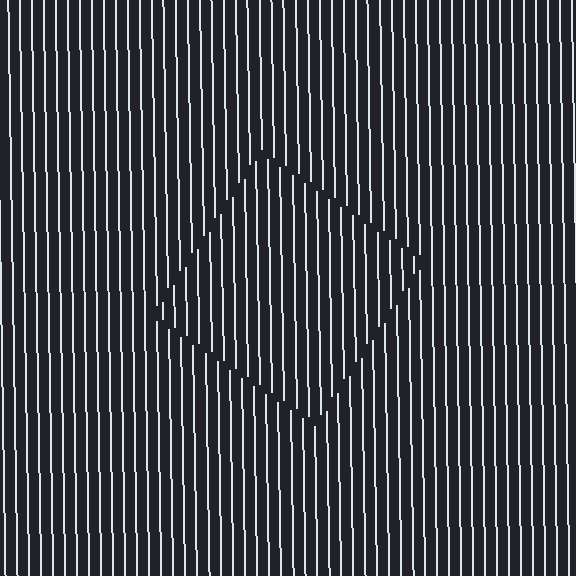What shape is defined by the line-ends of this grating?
An illusory square. The interior of the shape contains the same grating, shifted by half a period — the contour is defined by the phase discontinuity where line-ends from the inner and outer gratings abut.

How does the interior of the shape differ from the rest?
The interior of the shape contains the same grating, shifted by half a period — the contour is defined by the phase discontinuity where line-ends from the inner and outer gratings abut.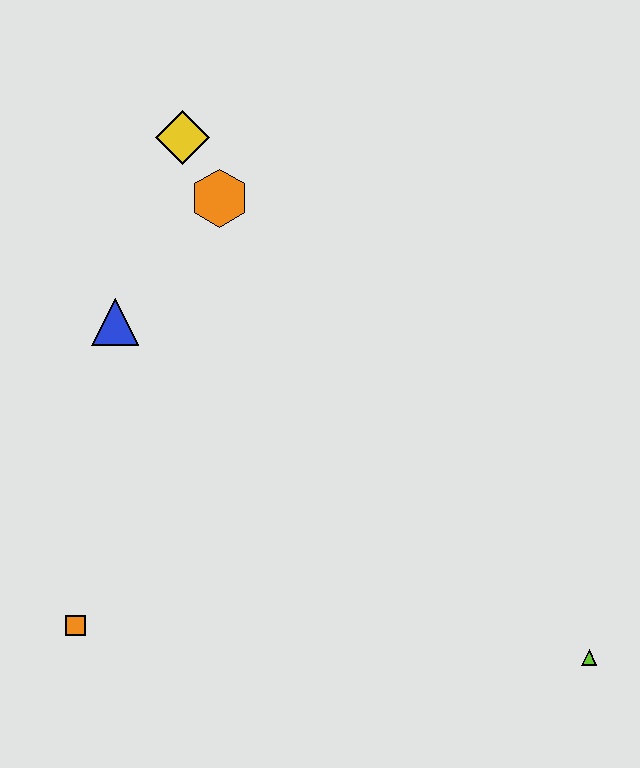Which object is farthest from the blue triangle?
The lime triangle is farthest from the blue triangle.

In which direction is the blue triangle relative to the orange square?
The blue triangle is above the orange square.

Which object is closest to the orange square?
The blue triangle is closest to the orange square.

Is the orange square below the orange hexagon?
Yes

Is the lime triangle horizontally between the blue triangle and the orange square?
No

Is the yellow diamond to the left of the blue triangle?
No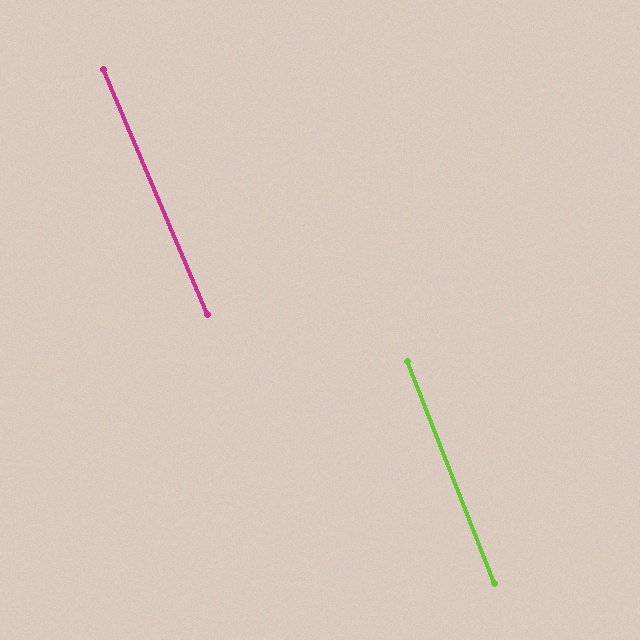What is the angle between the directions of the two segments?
Approximately 2 degrees.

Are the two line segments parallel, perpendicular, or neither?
Parallel — their directions differ by only 1.5°.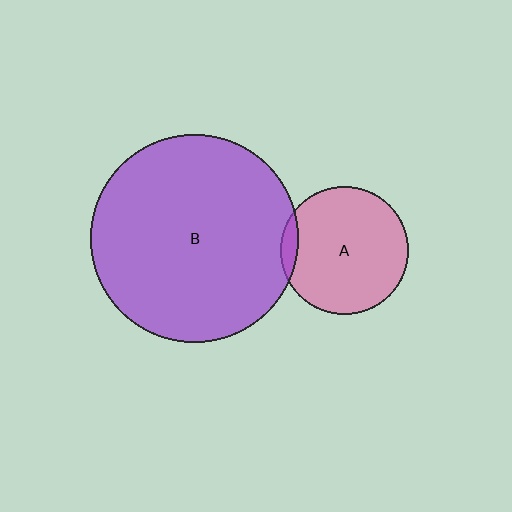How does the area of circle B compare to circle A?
Approximately 2.7 times.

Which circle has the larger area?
Circle B (purple).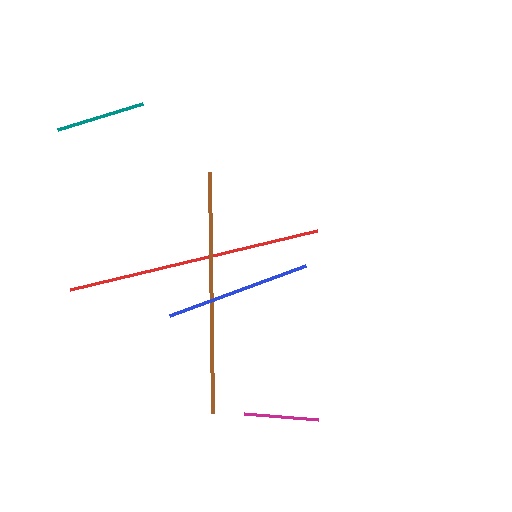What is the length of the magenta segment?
The magenta segment is approximately 75 pixels long.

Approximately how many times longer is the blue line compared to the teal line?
The blue line is approximately 1.6 times the length of the teal line.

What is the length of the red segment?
The red segment is approximately 254 pixels long.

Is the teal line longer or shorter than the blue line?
The blue line is longer than the teal line.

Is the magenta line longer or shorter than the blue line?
The blue line is longer than the magenta line.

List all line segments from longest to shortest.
From longest to shortest: red, brown, blue, teal, magenta.